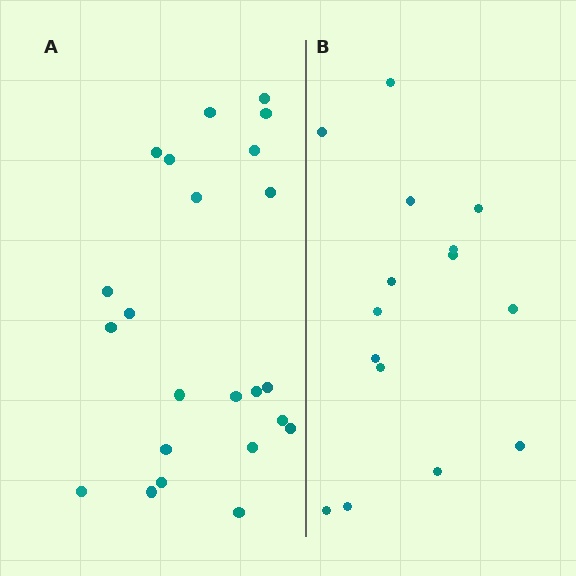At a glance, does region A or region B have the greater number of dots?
Region A (the left region) has more dots.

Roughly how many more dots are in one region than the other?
Region A has roughly 8 or so more dots than region B.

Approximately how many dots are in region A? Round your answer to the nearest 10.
About 20 dots. (The exact count is 23, which rounds to 20.)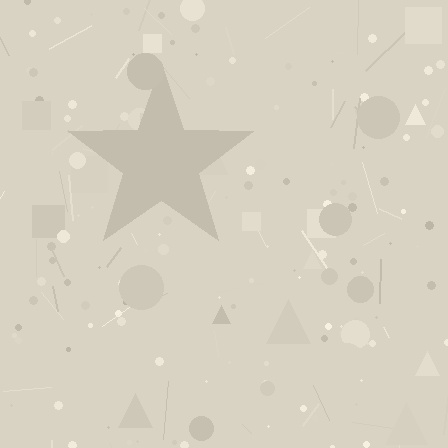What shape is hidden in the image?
A star is hidden in the image.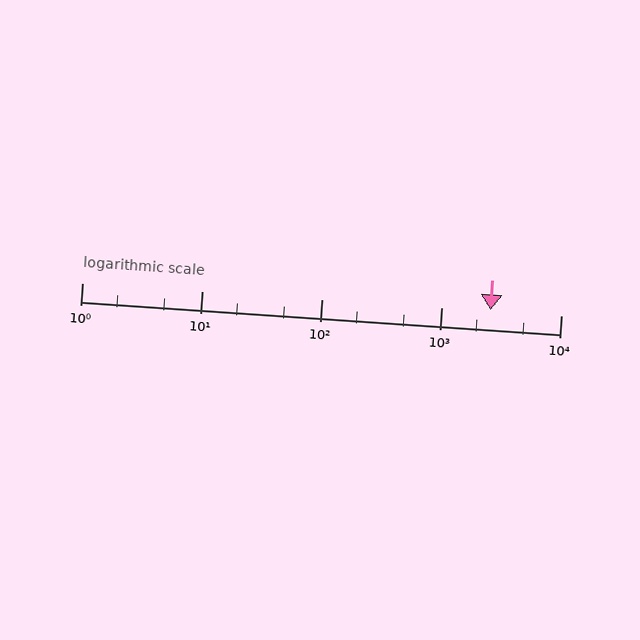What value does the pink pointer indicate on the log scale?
The pointer indicates approximately 2600.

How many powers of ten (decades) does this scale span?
The scale spans 4 decades, from 1 to 10000.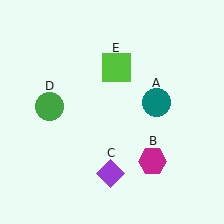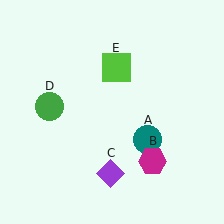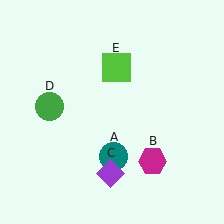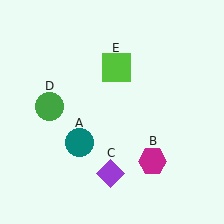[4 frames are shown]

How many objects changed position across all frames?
1 object changed position: teal circle (object A).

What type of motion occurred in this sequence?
The teal circle (object A) rotated clockwise around the center of the scene.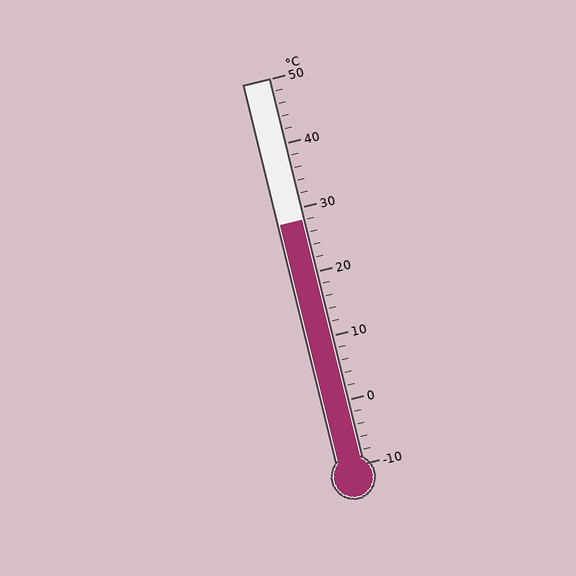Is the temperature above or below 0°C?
The temperature is above 0°C.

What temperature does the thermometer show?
The thermometer shows approximately 28°C.